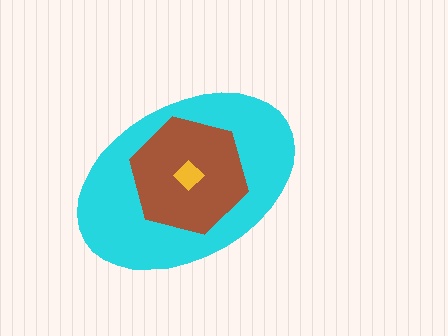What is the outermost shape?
The cyan ellipse.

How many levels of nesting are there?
3.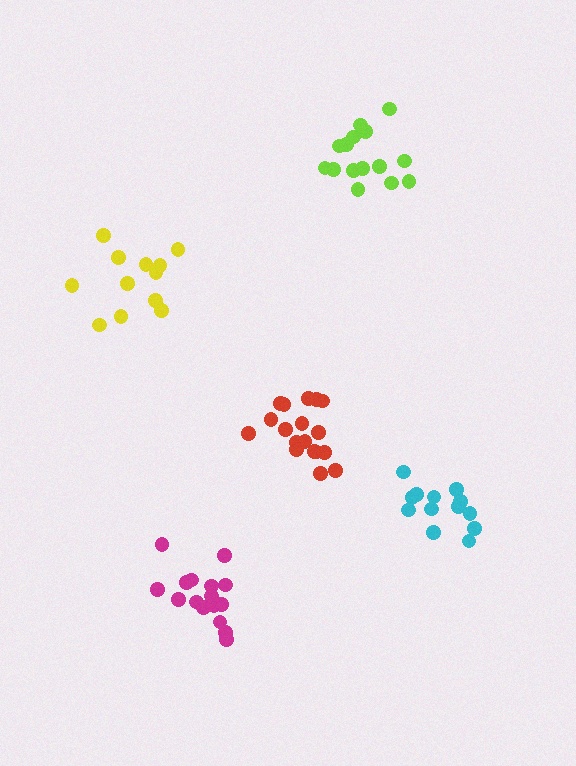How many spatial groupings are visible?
There are 5 spatial groupings.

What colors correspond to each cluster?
The clusters are colored: magenta, lime, cyan, red, yellow.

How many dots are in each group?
Group 1: 16 dots, Group 2: 15 dots, Group 3: 14 dots, Group 4: 18 dots, Group 5: 12 dots (75 total).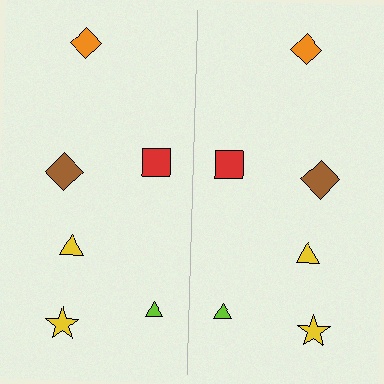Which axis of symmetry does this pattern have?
The pattern has a vertical axis of symmetry running through the center of the image.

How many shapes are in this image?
There are 12 shapes in this image.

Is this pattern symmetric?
Yes, this pattern has bilateral (reflection) symmetry.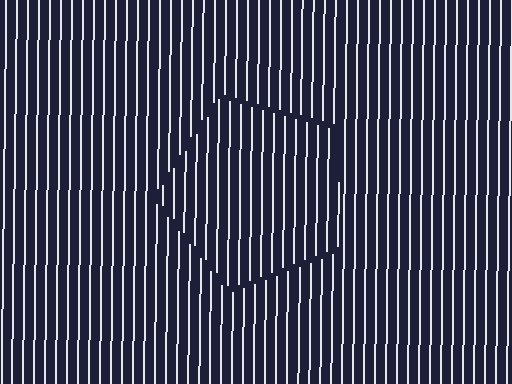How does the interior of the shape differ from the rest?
The interior of the shape contains the same grating, shifted by half a period — the contour is defined by the phase discontinuity where line-ends from the inner and outer gratings abut.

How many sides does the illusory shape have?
5 sides — the line-ends trace a pentagon.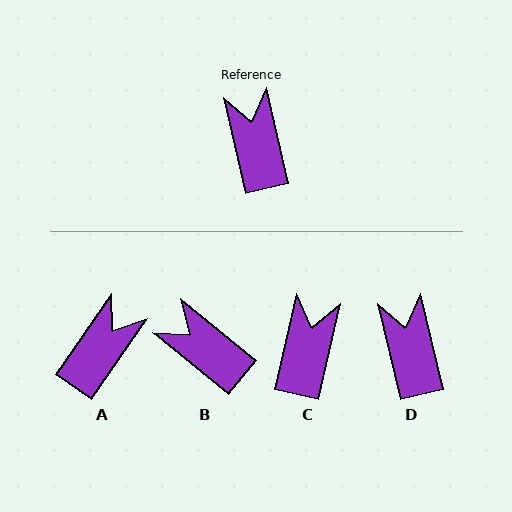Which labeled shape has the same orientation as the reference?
D.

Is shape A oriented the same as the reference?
No, it is off by about 48 degrees.